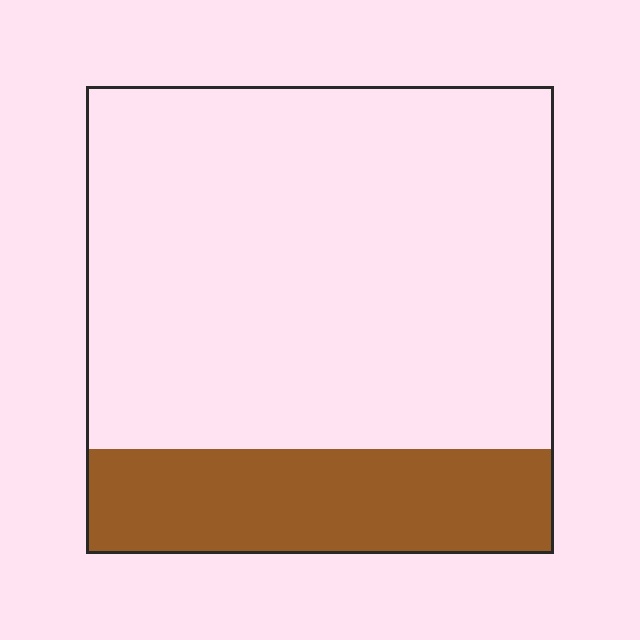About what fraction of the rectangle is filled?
About one fifth (1/5).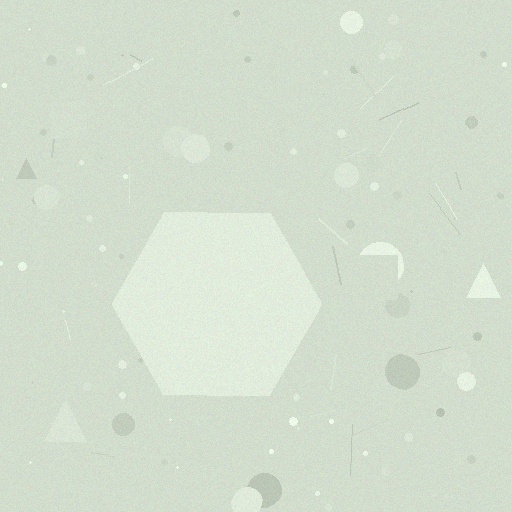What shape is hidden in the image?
A hexagon is hidden in the image.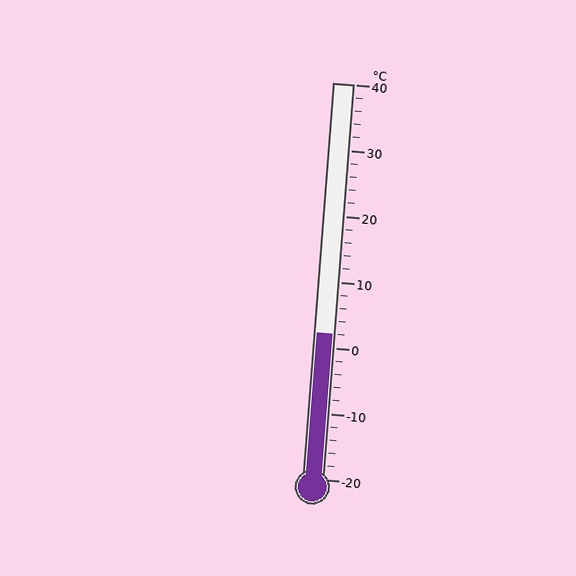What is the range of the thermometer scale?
The thermometer scale ranges from -20°C to 40°C.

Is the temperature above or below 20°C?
The temperature is below 20°C.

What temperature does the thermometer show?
The thermometer shows approximately 2°C.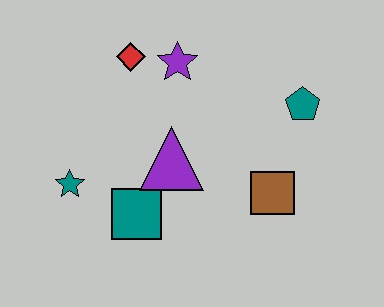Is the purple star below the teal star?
No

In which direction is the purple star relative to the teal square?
The purple star is above the teal square.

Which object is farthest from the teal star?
The teal pentagon is farthest from the teal star.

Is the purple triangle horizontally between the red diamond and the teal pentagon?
Yes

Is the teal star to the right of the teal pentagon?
No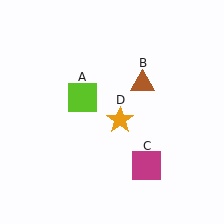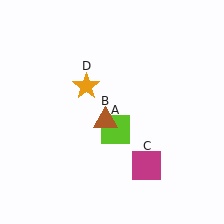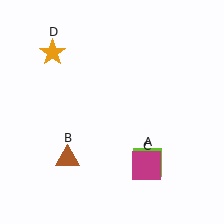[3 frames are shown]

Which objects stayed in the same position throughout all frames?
Magenta square (object C) remained stationary.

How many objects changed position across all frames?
3 objects changed position: lime square (object A), brown triangle (object B), orange star (object D).